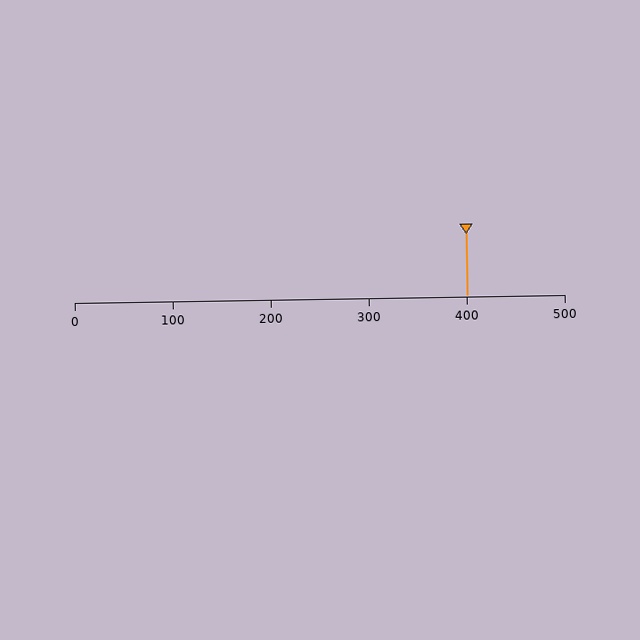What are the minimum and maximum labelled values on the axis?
The axis runs from 0 to 500.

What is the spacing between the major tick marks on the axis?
The major ticks are spaced 100 apart.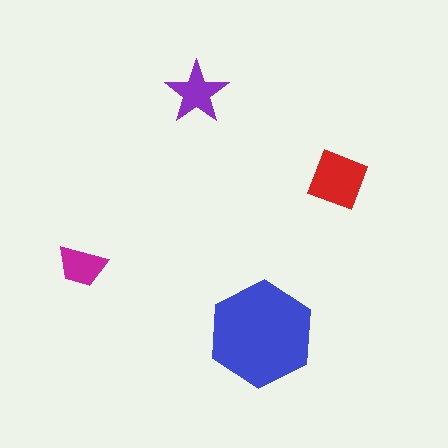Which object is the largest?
The blue hexagon.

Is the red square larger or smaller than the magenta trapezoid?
Larger.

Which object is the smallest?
The magenta trapezoid.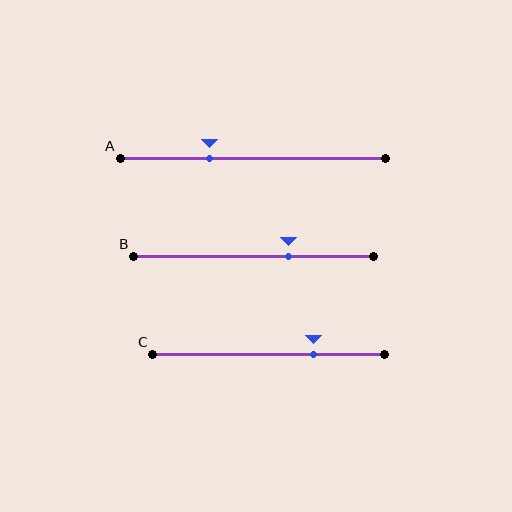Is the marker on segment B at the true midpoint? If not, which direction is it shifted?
No, the marker on segment B is shifted to the right by about 15% of the segment length.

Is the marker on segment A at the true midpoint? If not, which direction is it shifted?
No, the marker on segment A is shifted to the left by about 16% of the segment length.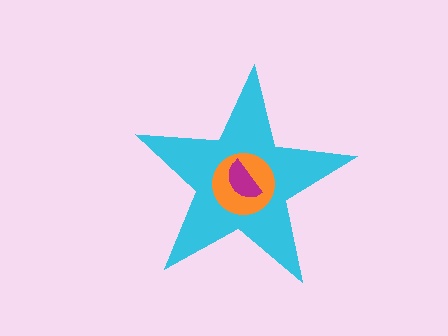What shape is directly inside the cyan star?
The orange circle.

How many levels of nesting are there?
3.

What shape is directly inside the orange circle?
The magenta semicircle.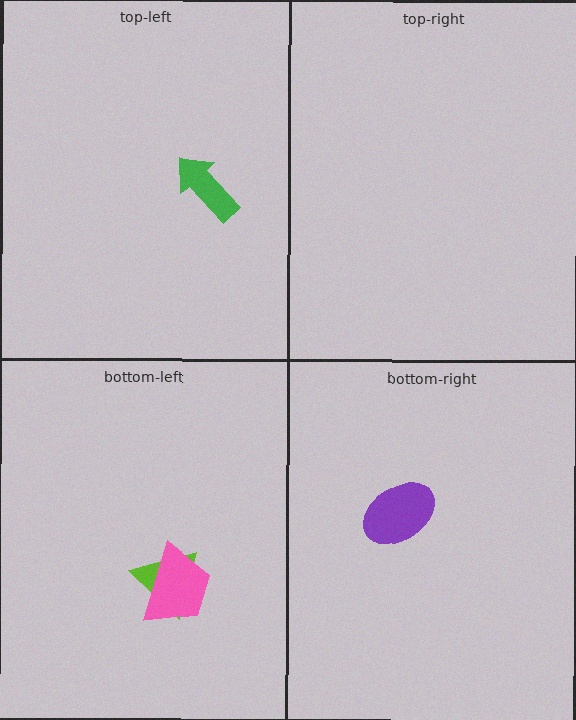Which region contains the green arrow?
The top-left region.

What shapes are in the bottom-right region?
The purple ellipse.